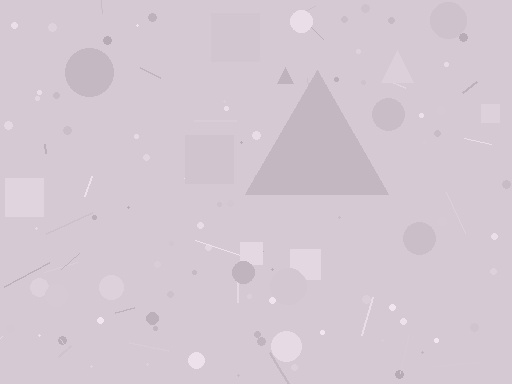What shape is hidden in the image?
A triangle is hidden in the image.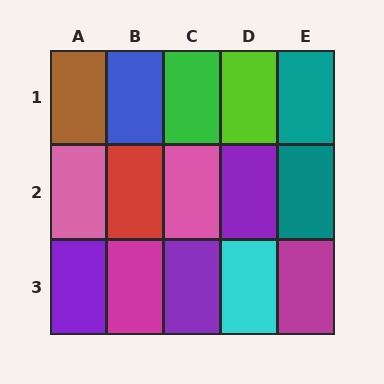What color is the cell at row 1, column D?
Lime.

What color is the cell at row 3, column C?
Purple.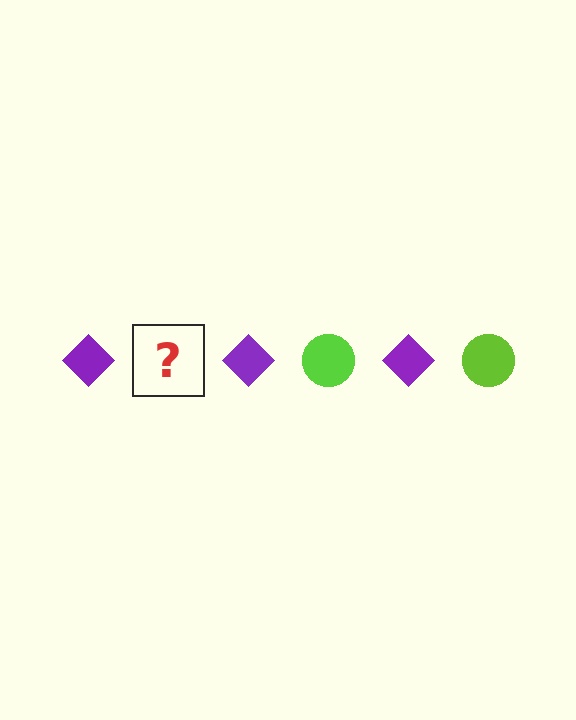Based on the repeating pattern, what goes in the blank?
The blank should be a lime circle.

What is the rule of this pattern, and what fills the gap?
The rule is that the pattern alternates between purple diamond and lime circle. The gap should be filled with a lime circle.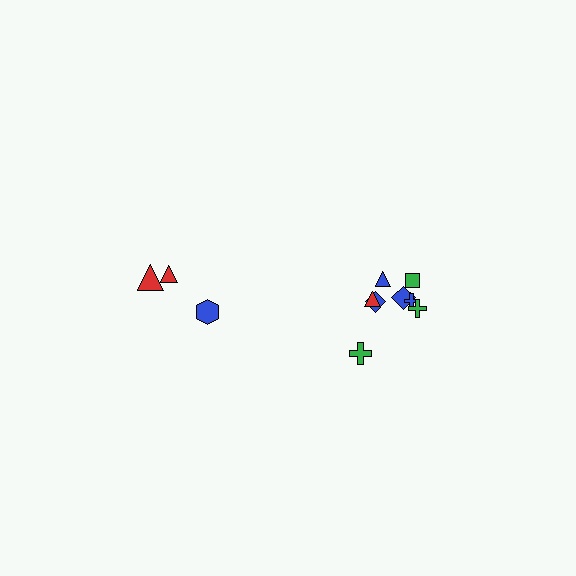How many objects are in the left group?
There are 3 objects.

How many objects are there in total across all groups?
There are 11 objects.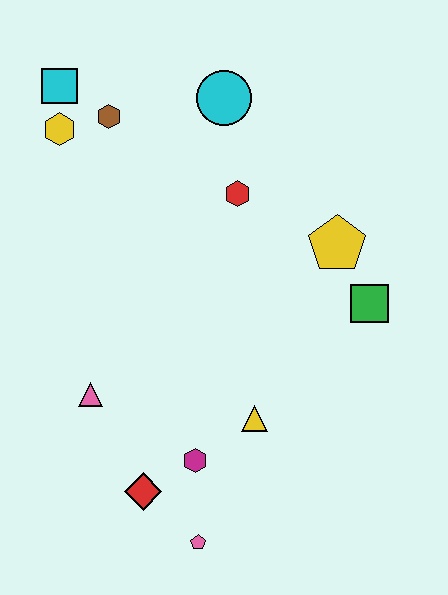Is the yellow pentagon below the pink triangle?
No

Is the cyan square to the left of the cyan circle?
Yes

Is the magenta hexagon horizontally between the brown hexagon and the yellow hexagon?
No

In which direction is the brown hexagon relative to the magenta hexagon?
The brown hexagon is above the magenta hexagon.